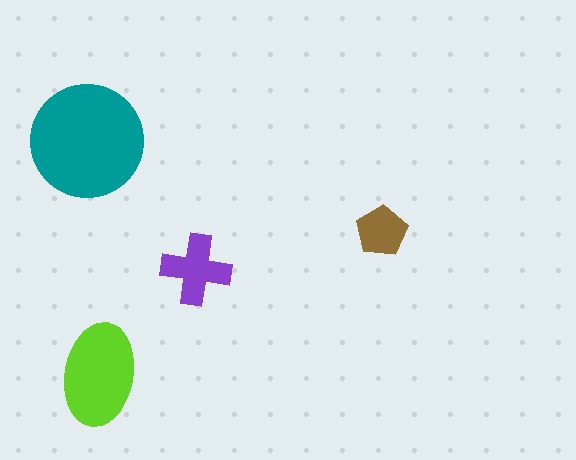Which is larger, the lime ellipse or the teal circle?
The teal circle.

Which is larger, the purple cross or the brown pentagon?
The purple cross.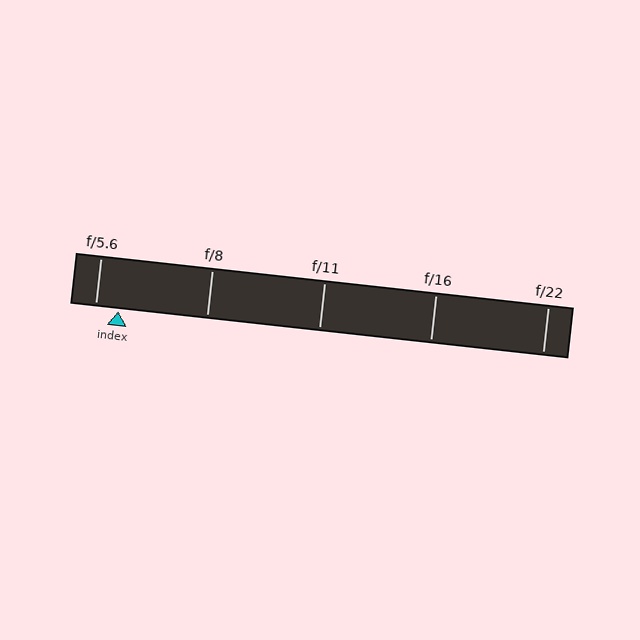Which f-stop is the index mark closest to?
The index mark is closest to f/5.6.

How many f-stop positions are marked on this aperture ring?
There are 5 f-stop positions marked.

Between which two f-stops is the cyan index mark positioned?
The index mark is between f/5.6 and f/8.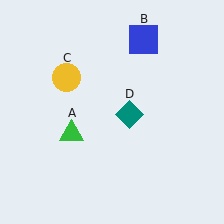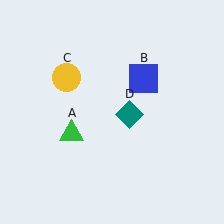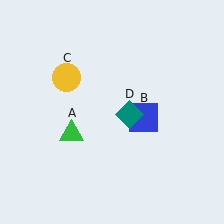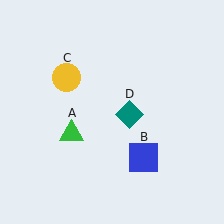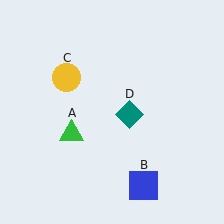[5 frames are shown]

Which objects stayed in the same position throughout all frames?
Green triangle (object A) and yellow circle (object C) and teal diamond (object D) remained stationary.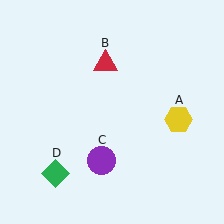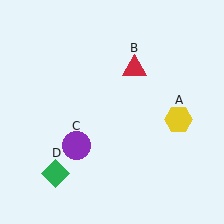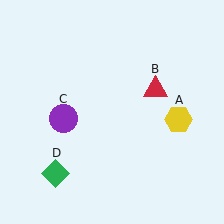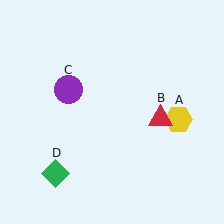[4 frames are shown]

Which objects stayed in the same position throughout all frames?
Yellow hexagon (object A) and green diamond (object D) remained stationary.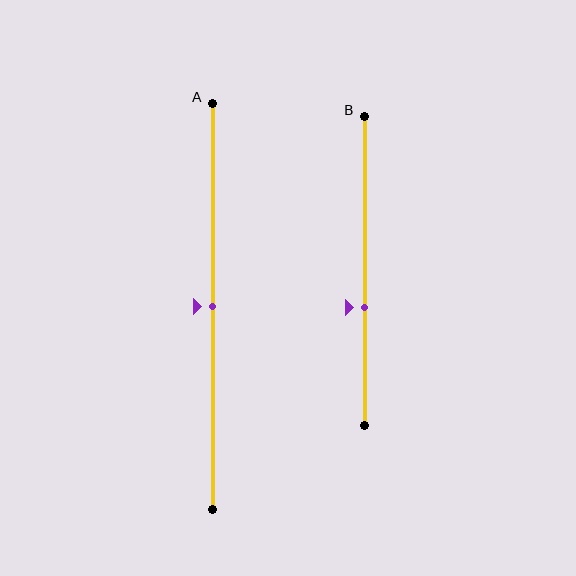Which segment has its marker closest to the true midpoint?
Segment A has its marker closest to the true midpoint.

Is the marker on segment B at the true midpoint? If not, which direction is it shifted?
No, the marker on segment B is shifted downward by about 12% of the segment length.